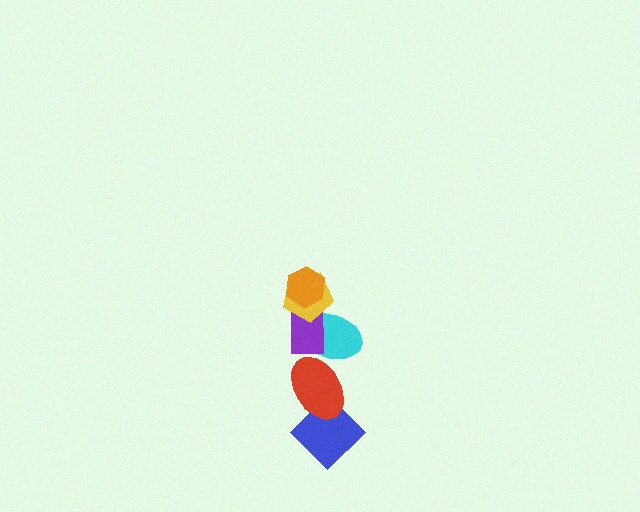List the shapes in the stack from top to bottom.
From top to bottom: the orange hexagon, the yellow pentagon, the purple rectangle, the cyan ellipse, the red ellipse, the blue diamond.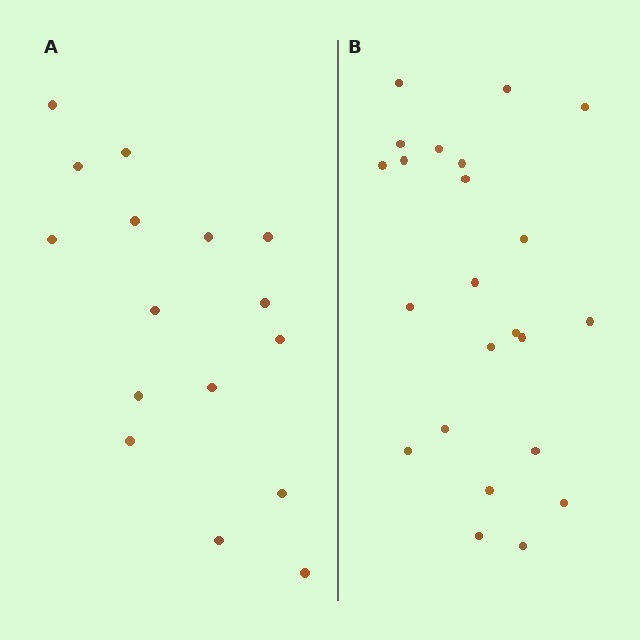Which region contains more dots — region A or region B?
Region B (the right region) has more dots.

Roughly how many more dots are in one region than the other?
Region B has roughly 8 or so more dots than region A.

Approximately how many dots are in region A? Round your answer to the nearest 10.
About 20 dots. (The exact count is 16, which rounds to 20.)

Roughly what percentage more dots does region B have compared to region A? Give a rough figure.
About 45% more.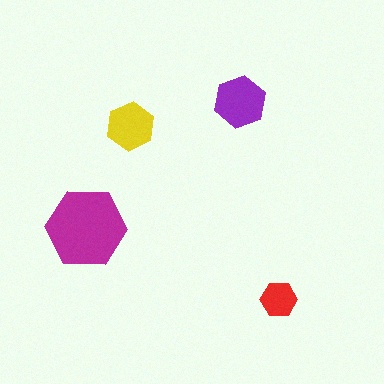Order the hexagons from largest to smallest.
the magenta one, the purple one, the yellow one, the red one.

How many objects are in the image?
There are 4 objects in the image.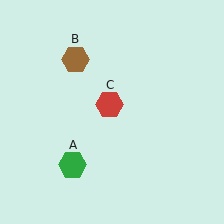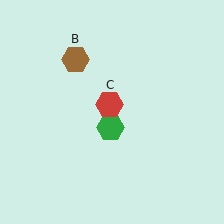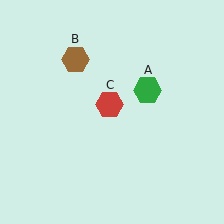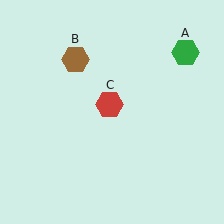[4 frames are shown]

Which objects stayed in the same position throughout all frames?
Brown hexagon (object B) and red hexagon (object C) remained stationary.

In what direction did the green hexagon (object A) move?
The green hexagon (object A) moved up and to the right.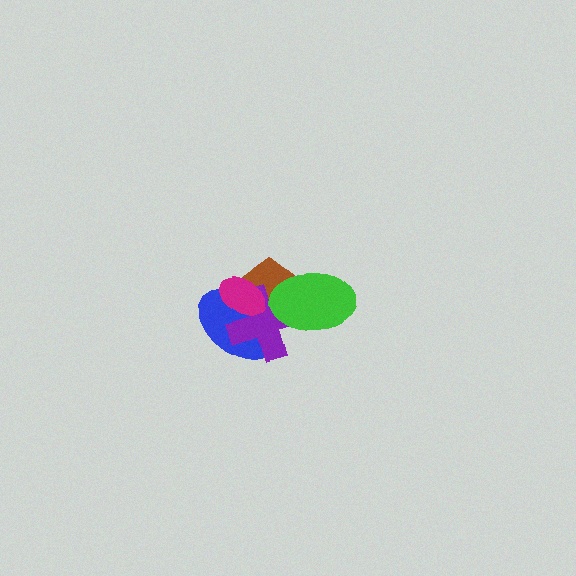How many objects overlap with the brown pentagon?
4 objects overlap with the brown pentagon.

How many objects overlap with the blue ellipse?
3 objects overlap with the blue ellipse.